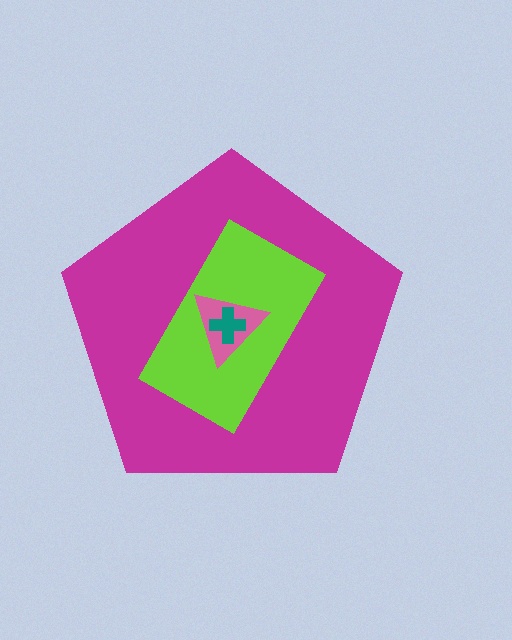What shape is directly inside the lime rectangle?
The pink triangle.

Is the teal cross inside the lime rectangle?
Yes.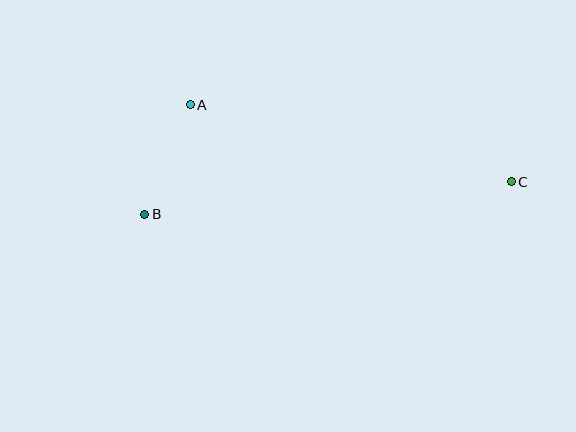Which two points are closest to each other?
Points A and B are closest to each other.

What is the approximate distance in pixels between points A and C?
The distance between A and C is approximately 330 pixels.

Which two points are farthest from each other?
Points B and C are farthest from each other.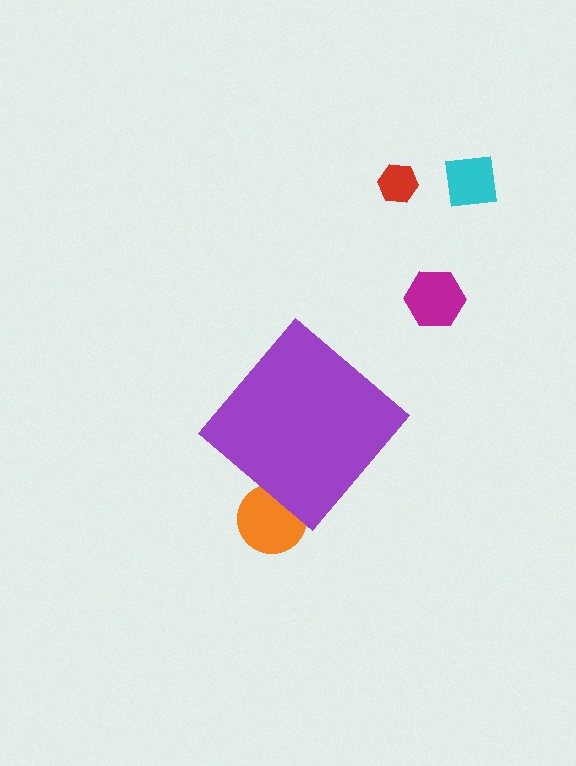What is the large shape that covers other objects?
A purple diamond.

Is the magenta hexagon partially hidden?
No, the magenta hexagon is fully visible.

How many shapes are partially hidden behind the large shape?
1 shape is partially hidden.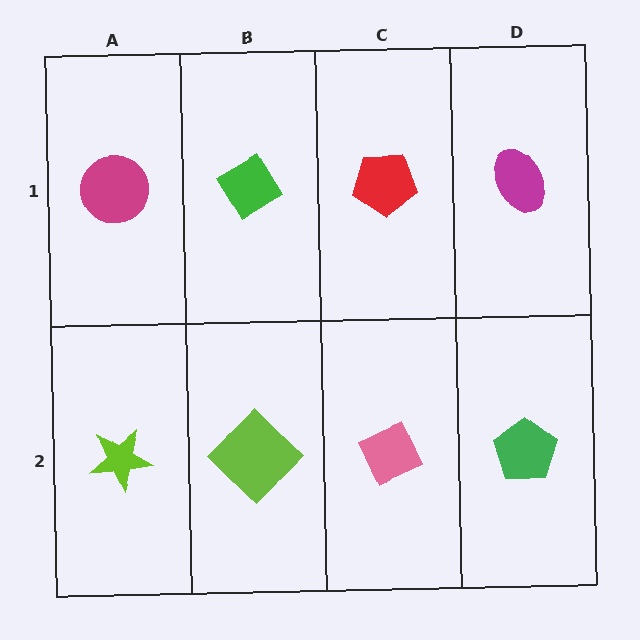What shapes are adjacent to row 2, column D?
A magenta ellipse (row 1, column D), a pink diamond (row 2, column C).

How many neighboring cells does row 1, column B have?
3.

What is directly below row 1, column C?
A pink diamond.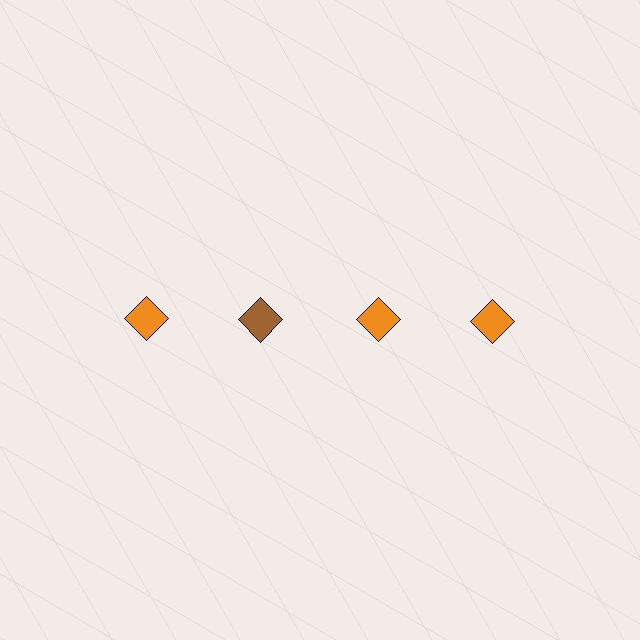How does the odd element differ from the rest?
It has a different color: brown instead of orange.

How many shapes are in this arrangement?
There are 4 shapes arranged in a grid pattern.